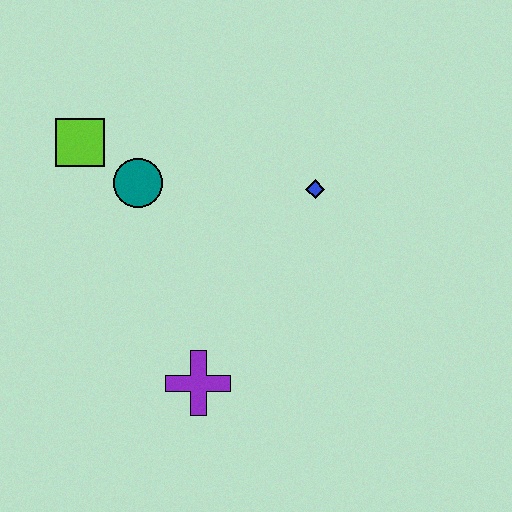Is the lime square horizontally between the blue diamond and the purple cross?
No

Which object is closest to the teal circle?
The lime square is closest to the teal circle.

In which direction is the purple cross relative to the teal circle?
The purple cross is below the teal circle.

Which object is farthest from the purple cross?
The lime square is farthest from the purple cross.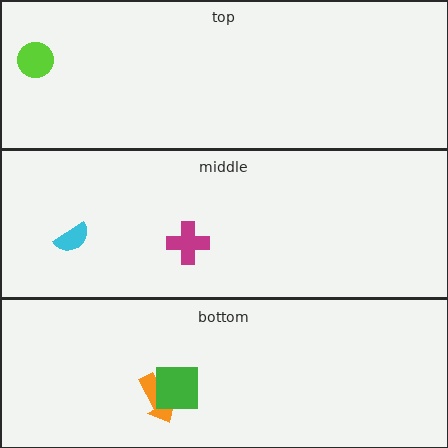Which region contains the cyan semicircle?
The middle region.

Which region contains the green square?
The bottom region.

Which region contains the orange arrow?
The bottom region.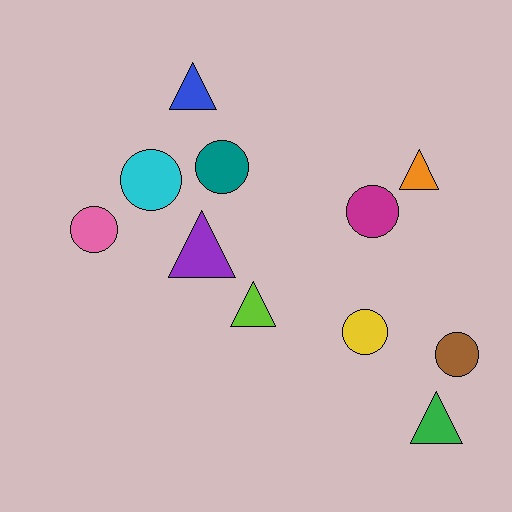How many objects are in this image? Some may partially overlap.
There are 11 objects.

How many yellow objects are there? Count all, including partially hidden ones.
There is 1 yellow object.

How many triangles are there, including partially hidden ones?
There are 5 triangles.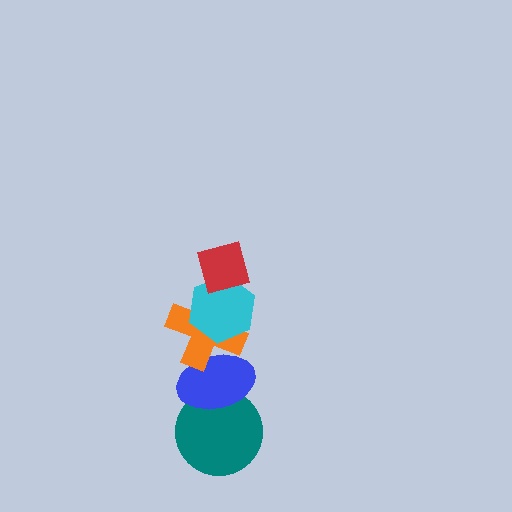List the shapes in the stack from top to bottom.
From top to bottom: the red square, the cyan hexagon, the orange cross, the blue ellipse, the teal circle.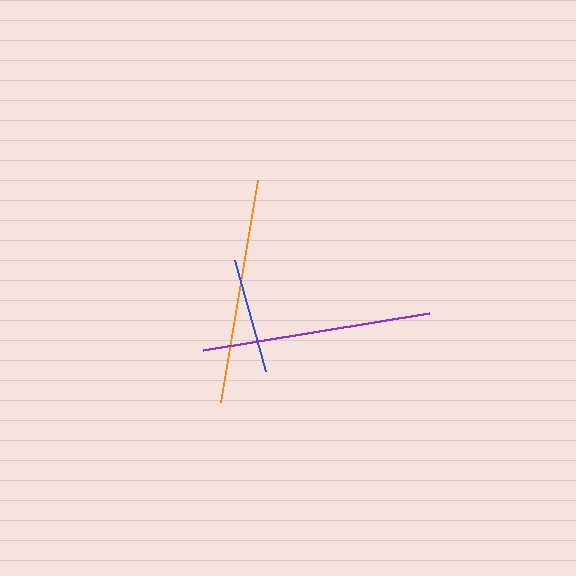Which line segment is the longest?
The purple line is the longest at approximately 229 pixels.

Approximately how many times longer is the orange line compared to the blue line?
The orange line is approximately 2.0 times the length of the blue line.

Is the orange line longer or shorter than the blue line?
The orange line is longer than the blue line.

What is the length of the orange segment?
The orange segment is approximately 225 pixels long.